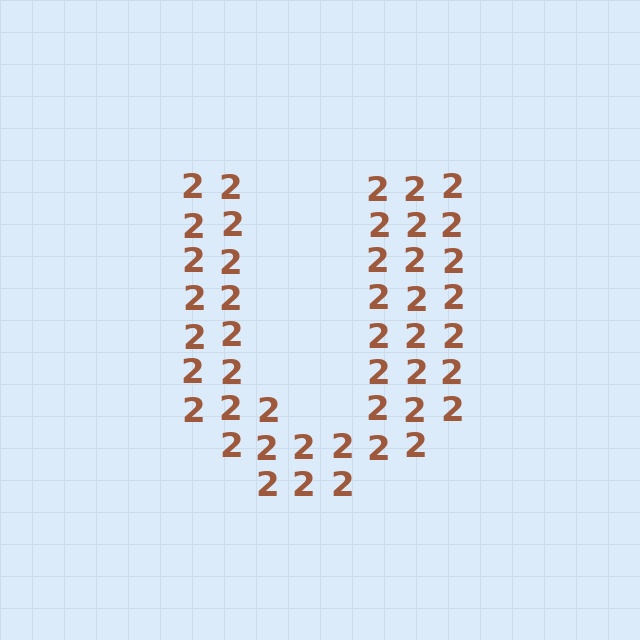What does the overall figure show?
The overall figure shows the letter U.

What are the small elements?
The small elements are digit 2's.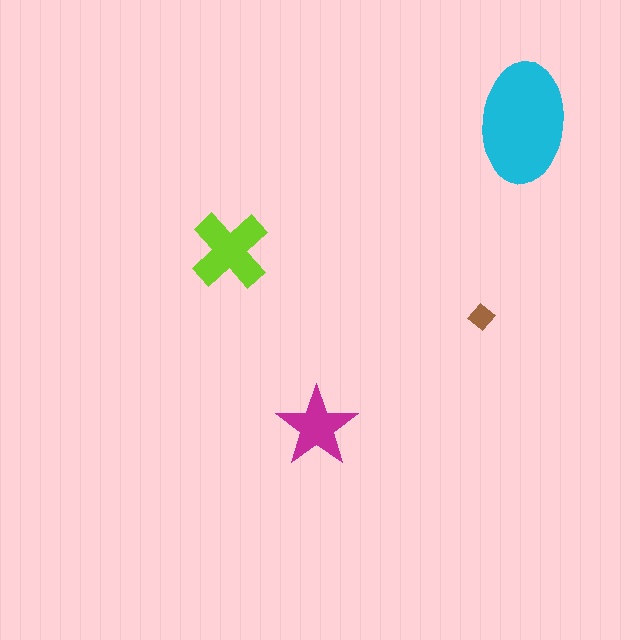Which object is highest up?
The cyan ellipse is topmost.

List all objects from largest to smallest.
The cyan ellipse, the lime cross, the magenta star, the brown diamond.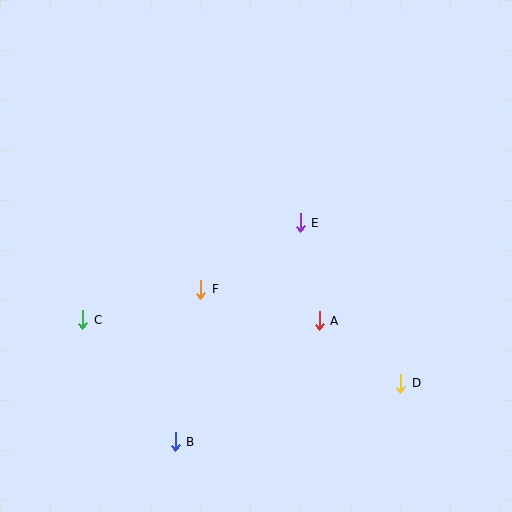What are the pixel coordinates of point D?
Point D is at (401, 383).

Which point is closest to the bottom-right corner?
Point D is closest to the bottom-right corner.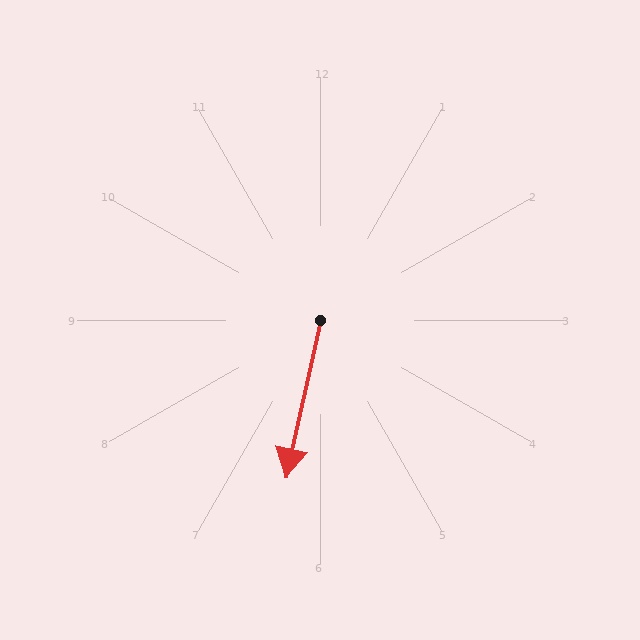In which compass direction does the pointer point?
South.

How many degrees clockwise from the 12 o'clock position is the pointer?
Approximately 192 degrees.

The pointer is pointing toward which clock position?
Roughly 6 o'clock.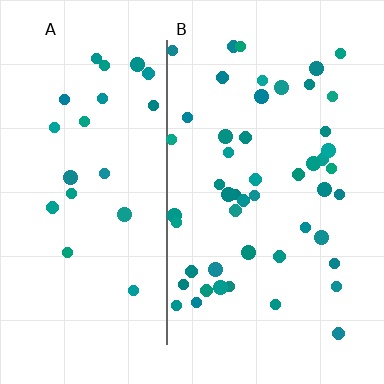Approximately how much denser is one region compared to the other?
Approximately 2.2× — region B over region A.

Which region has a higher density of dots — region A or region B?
B (the right).